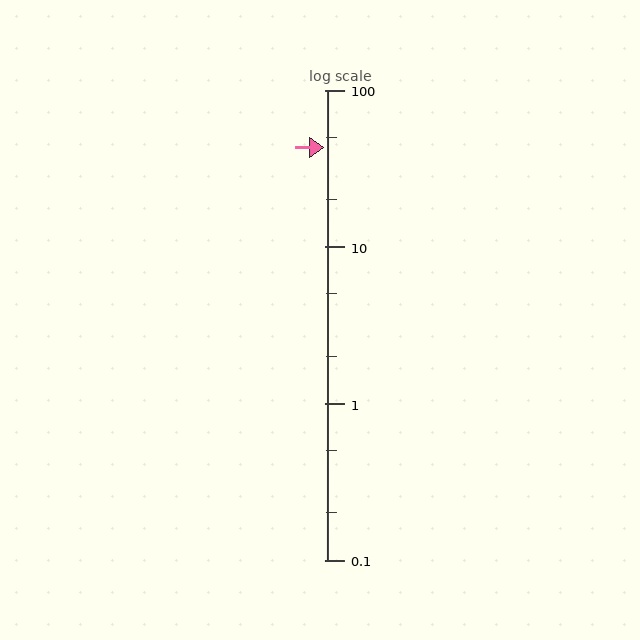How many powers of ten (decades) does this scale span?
The scale spans 3 decades, from 0.1 to 100.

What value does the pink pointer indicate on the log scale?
The pointer indicates approximately 43.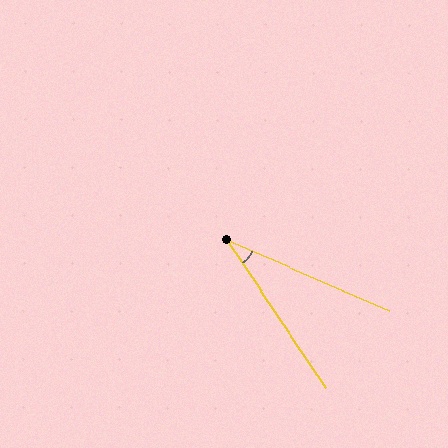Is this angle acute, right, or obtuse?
It is acute.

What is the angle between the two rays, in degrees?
Approximately 32 degrees.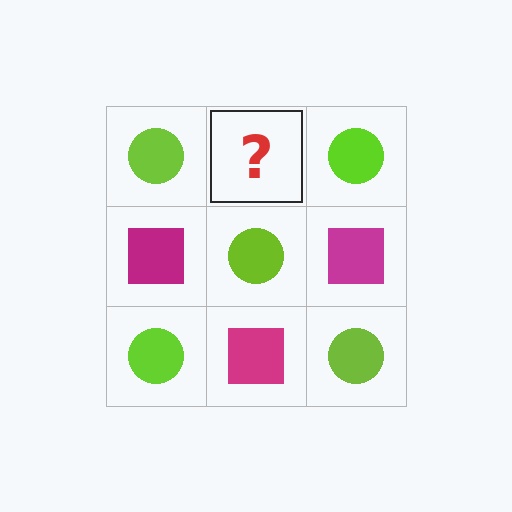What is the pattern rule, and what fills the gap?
The rule is that it alternates lime circle and magenta square in a checkerboard pattern. The gap should be filled with a magenta square.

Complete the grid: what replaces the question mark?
The question mark should be replaced with a magenta square.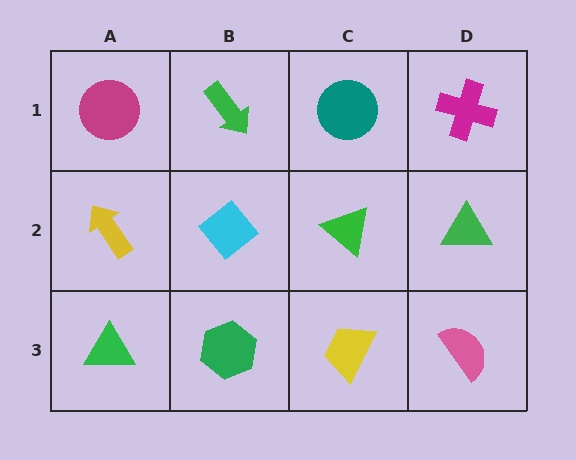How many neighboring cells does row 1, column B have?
3.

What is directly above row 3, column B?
A cyan diamond.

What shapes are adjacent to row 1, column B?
A cyan diamond (row 2, column B), a magenta circle (row 1, column A), a teal circle (row 1, column C).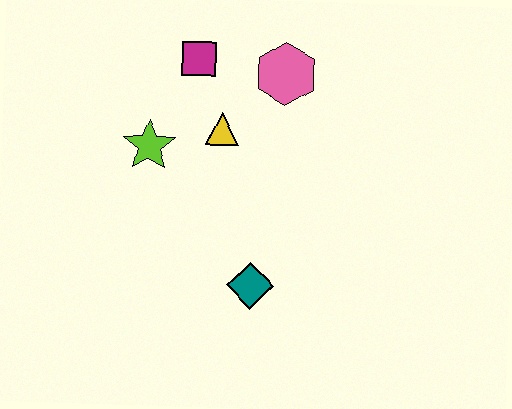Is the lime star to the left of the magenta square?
Yes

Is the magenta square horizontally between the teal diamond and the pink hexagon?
No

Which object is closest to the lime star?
The yellow triangle is closest to the lime star.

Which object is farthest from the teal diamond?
The magenta square is farthest from the teal diamond.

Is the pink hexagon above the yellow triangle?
Yes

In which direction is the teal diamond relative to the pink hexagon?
The teal diamond is below the pink hexagon.